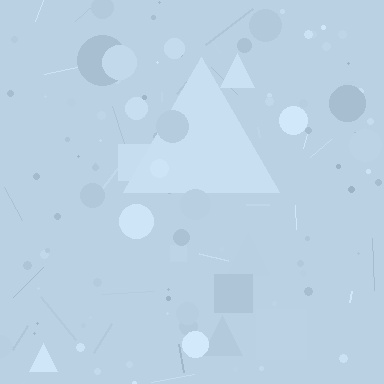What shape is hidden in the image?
A triangle is hidden in the image.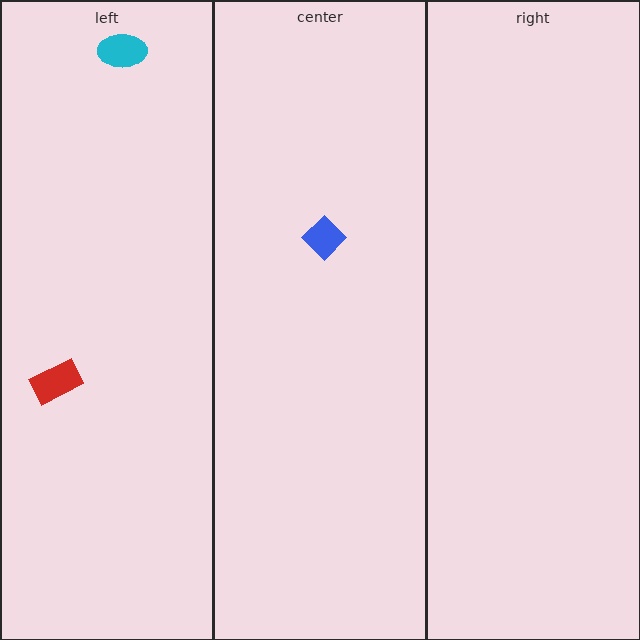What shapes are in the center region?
The blue diamond.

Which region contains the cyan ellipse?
The left region.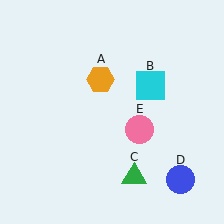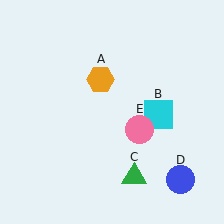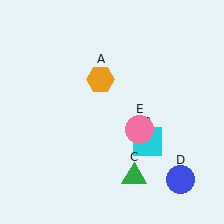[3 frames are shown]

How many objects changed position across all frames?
1 object changed position: cyan square (object B).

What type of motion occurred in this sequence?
The cyan square (object B) rotated clockwise around the center of the scene.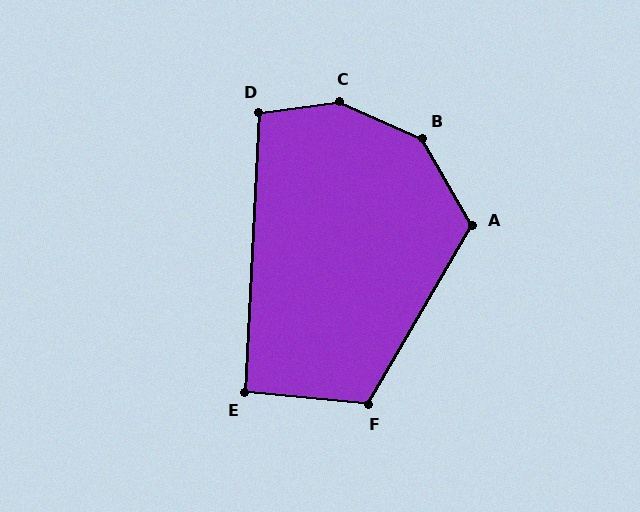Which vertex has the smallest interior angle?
E, at approximately 93 degrees.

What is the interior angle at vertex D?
Approximately 101 degrees (obtuse).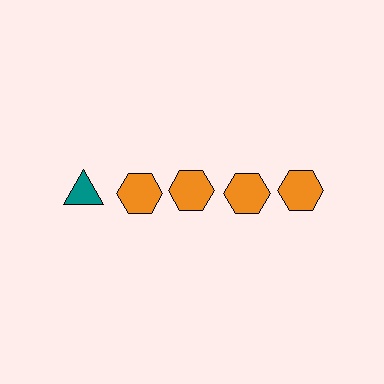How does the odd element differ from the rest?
It differs in both color (teal instead of orange) and shape (triangle instead of hexagon).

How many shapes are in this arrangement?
There are 5 shapes arranged in a grid pattern.